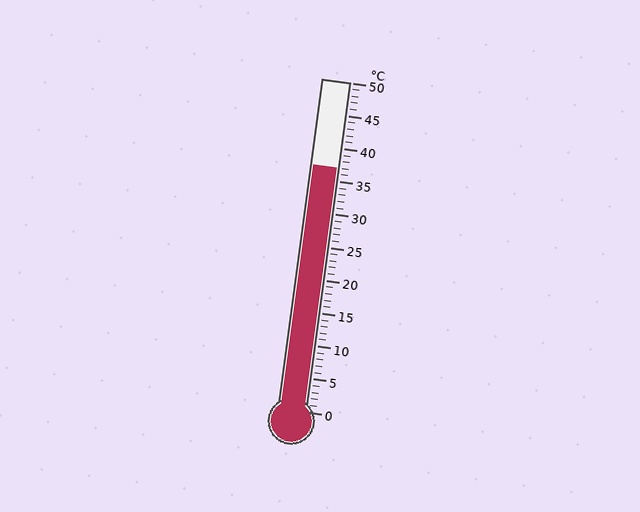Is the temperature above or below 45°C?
The temperature is below 45°C.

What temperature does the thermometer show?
The thermometer shows approximately 37°C.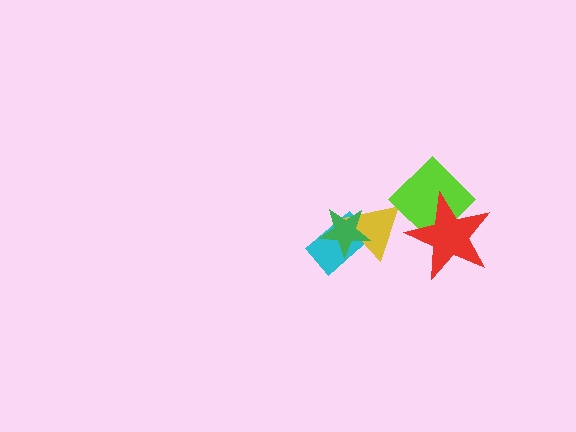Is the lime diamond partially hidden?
Yes, it is partially covered by another shape.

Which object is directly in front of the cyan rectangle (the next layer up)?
The yellow triangle is directly in front of the cyan rectangle.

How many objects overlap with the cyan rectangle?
2 objects overlap with the cyan rectangle.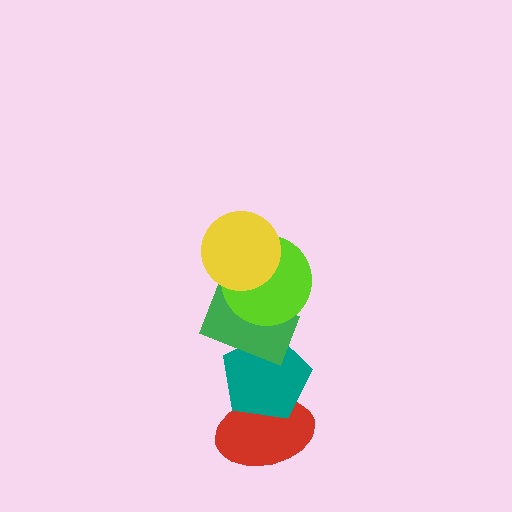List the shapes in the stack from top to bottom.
From top to bottom: the yellow circle, the lime circle, the green rectangle, the teal pentagon, the red ellipse.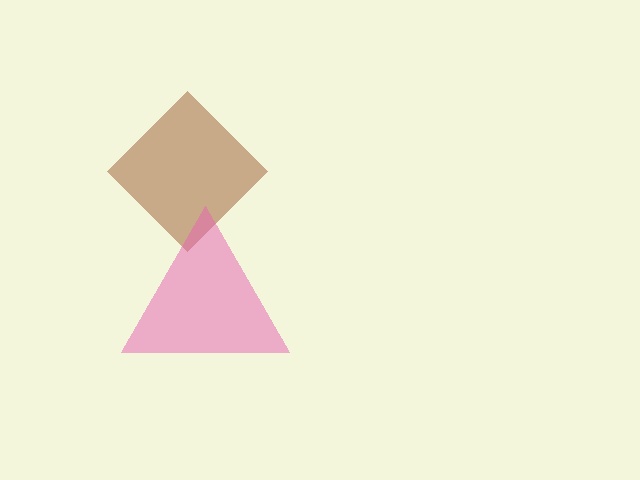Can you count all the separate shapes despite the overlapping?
Yes, there are 2 separate shapes.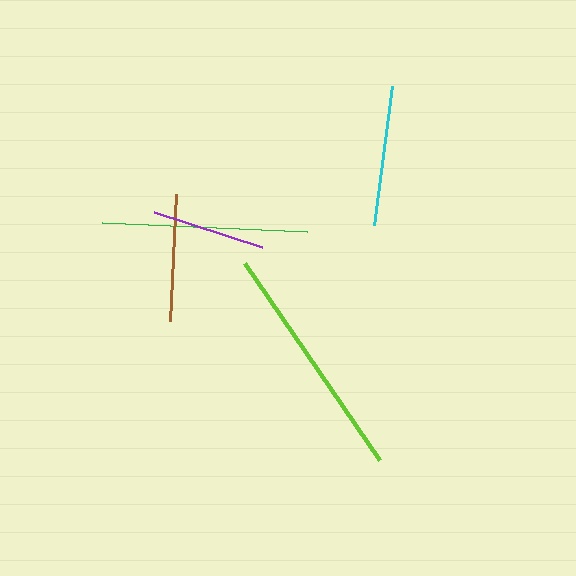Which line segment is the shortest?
The purple line is the shortest at approximately 114 pixels.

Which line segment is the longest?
The lime line is the longest at approximately 238 pixels.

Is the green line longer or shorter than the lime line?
The lime line is longer than the green line.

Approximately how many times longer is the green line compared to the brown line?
The green line is approximately 1.6 times the length of the brown line.